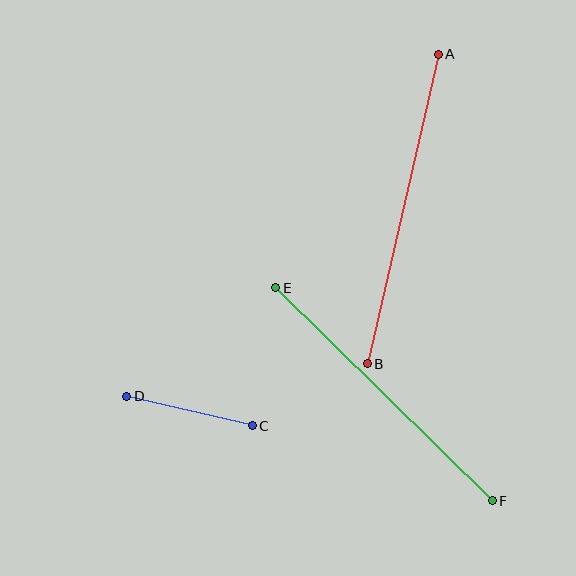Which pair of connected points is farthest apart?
Points A and B are farthest apart.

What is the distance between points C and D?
The distance is approximately 129 pixels.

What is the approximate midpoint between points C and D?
The midpoint is at approximately (190, 411) pixels.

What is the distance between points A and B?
The distance is approximately 317 pixels.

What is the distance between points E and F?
The distance is approximately 304 pixels.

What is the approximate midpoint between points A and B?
The midpoint is at approximately (403, 209) pixels.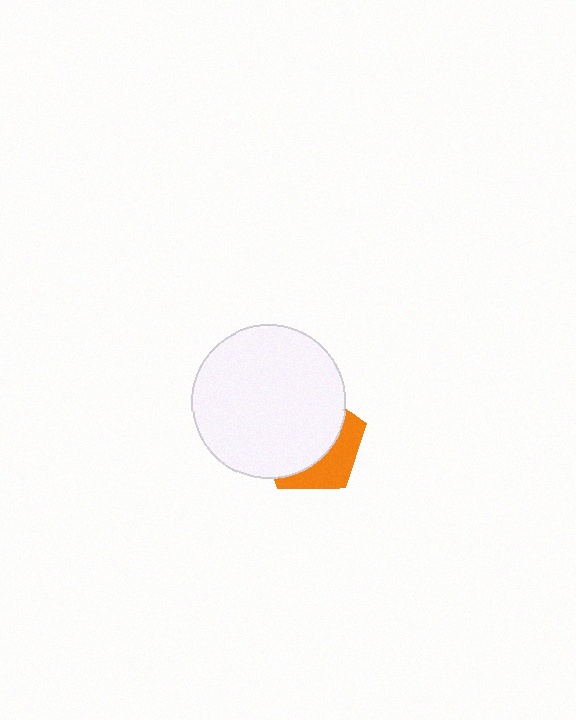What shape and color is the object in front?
The object in front is a white circle.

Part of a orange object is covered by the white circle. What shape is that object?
It is a pentagon.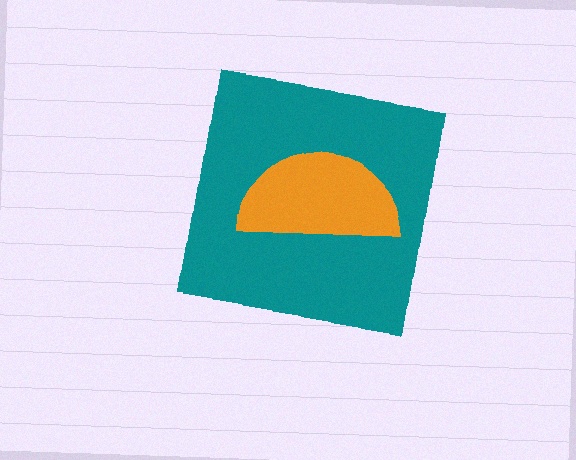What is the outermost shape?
The teal square.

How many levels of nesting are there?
2.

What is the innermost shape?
The orange semicircle.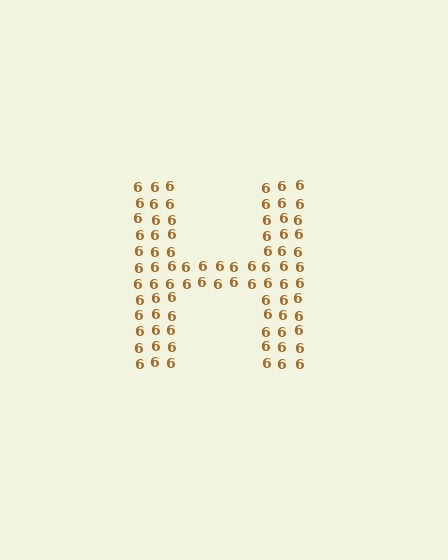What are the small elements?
The small elements are digit 6's.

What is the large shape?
The large shape is the letter H.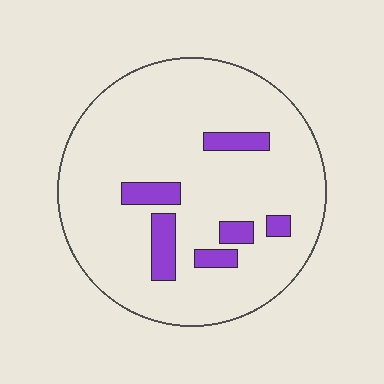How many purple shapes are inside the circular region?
6.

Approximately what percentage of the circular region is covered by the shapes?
Approximately 10%.